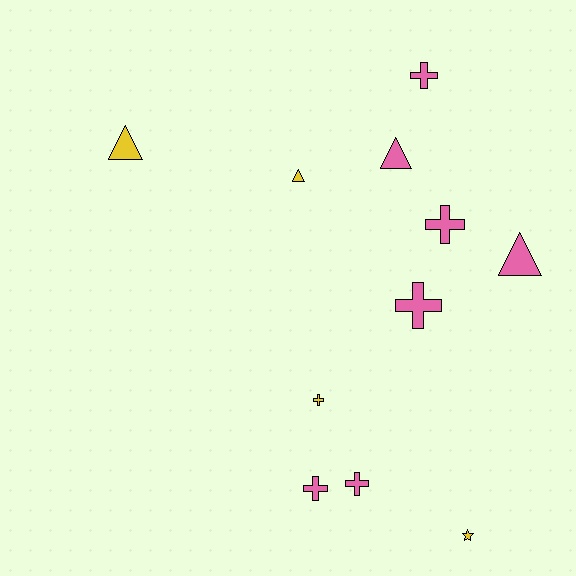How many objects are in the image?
There are 11 objects.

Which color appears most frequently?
Pink, with 7 objects.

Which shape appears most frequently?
Cross, with 6 objects.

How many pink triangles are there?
There are 2 pink triangles.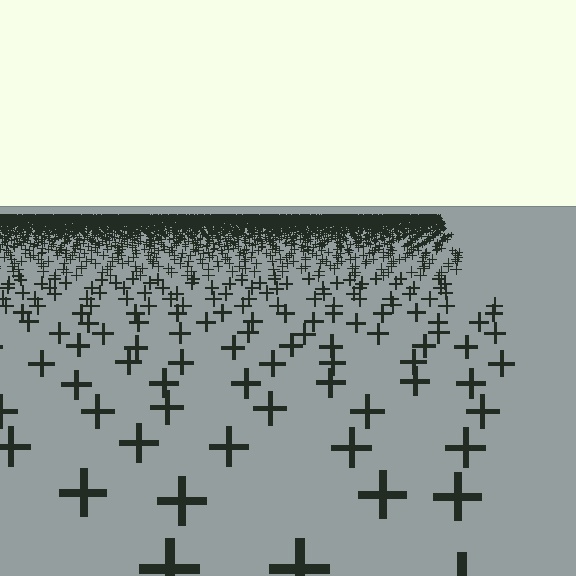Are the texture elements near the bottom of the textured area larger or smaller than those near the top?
Larger. Near the bottom, elements are closer to the viewer and appear at a bigger on-screen size.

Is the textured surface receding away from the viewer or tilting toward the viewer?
The surface is receding away from the viewer. Texture elements get smaller and denser toward the top.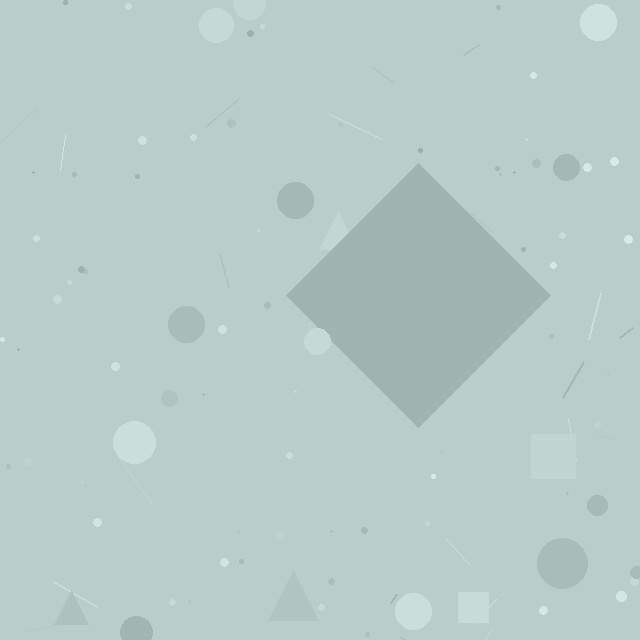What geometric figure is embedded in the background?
A diamond is embedded in the background.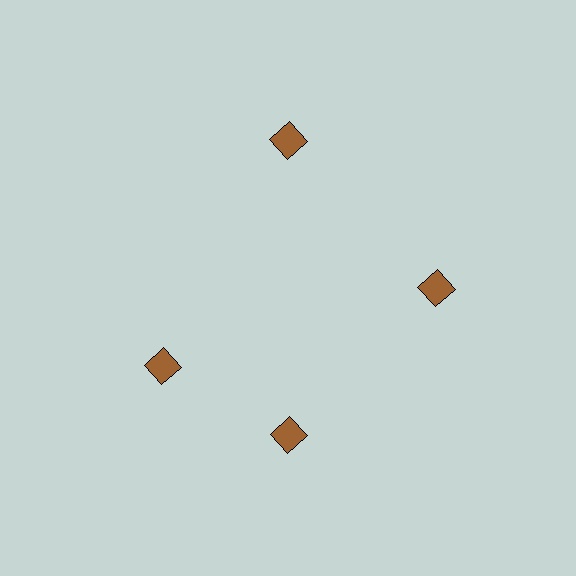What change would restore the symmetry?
The symmetry would be restored by rotating it back into even spacing with its neighbors so that all 4 diamonds sit at equal angles and equal distance from the center.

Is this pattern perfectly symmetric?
No. The 4 brown diamonds are arranged in a ring, but one element near the 9 o'clock position is rotated out of alignment along the ring, breaking the 4-fold rotational symmetry.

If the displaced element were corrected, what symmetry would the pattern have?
It would have 4-fold rotational symmetry — the pattern would map onto itself every 90 degrees.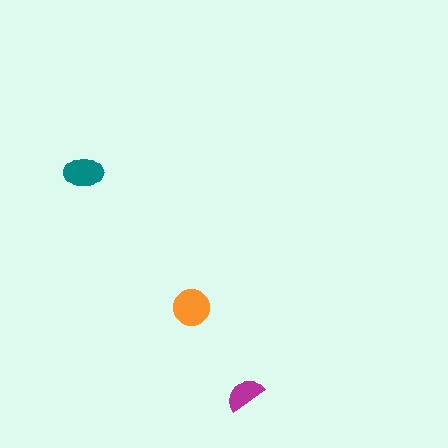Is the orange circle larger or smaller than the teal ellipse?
Larger.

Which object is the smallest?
The magenta semicircle.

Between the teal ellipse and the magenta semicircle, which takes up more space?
The teal ellipse.